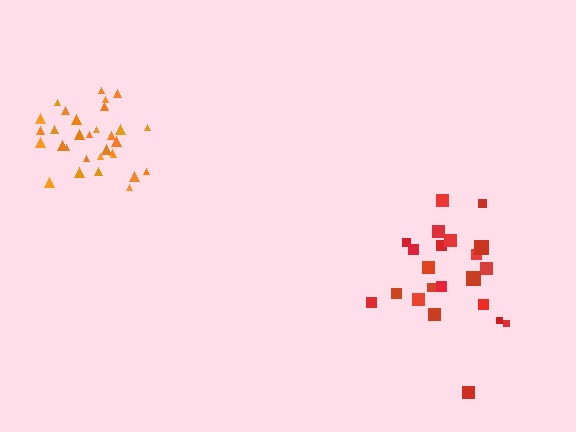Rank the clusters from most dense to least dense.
orange, red.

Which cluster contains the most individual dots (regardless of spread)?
Orange (32).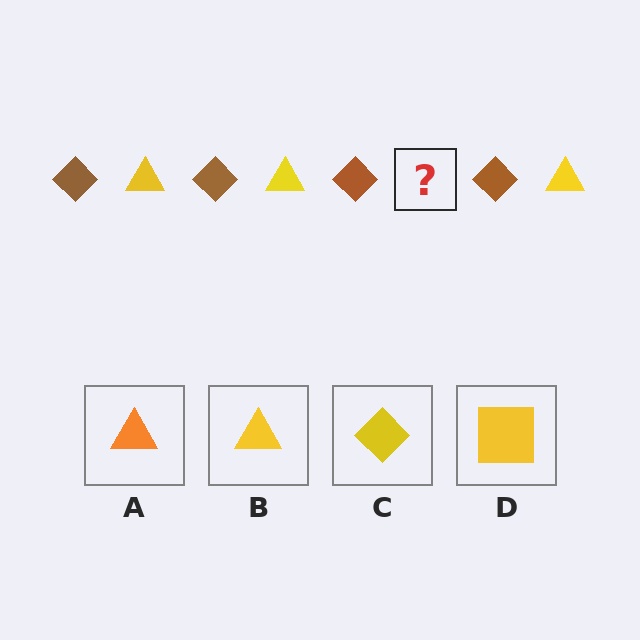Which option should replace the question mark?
Option B.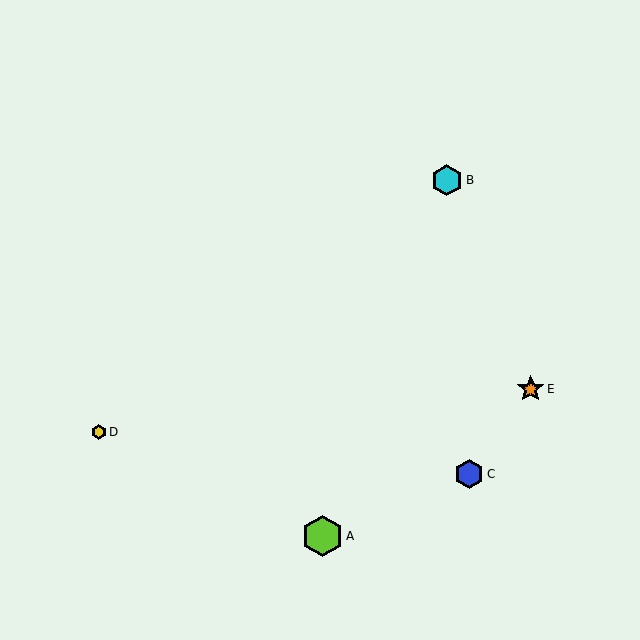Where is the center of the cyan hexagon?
The center of the cyan hexagon is at (447, 180).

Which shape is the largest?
The lime hexagon (labeled A) is the largest.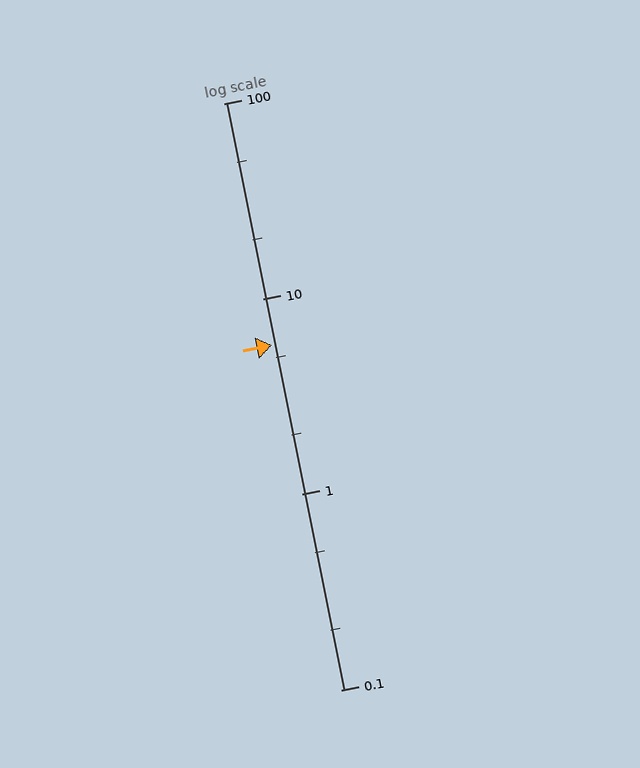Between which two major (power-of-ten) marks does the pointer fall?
The pointer is between 1 and 10.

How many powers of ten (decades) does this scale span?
The scale spans 3 decades, from 0.1 to 100.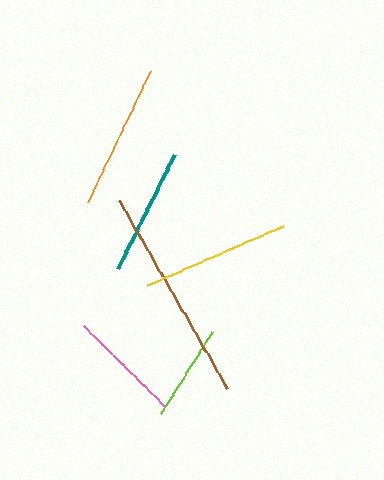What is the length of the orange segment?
The orange segment is approximately 145 pixels long.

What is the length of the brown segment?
The brown segment is approximately 217 pixels long.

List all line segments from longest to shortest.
From longest to shortest: brown, yellow, orange, teal, pink, lime.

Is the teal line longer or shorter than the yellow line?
The yellow line is longer than the teal line.